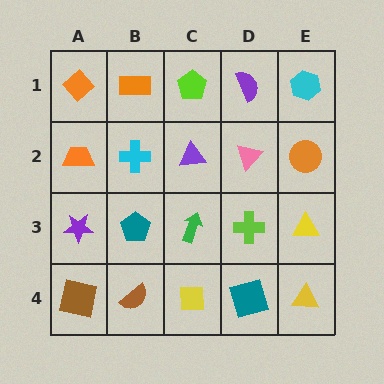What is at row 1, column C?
A lime pentagon.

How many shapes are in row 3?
5 shapes.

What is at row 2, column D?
A pink triangle.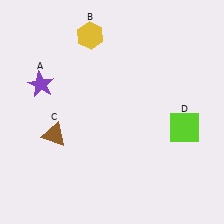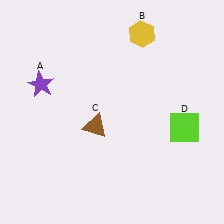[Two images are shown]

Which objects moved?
The objects that moved are: the yellow hexagon (B), the brown triangle (C).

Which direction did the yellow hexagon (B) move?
The yellow hexagon (B) moved right.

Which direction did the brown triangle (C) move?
The brown triangle (C) moved right.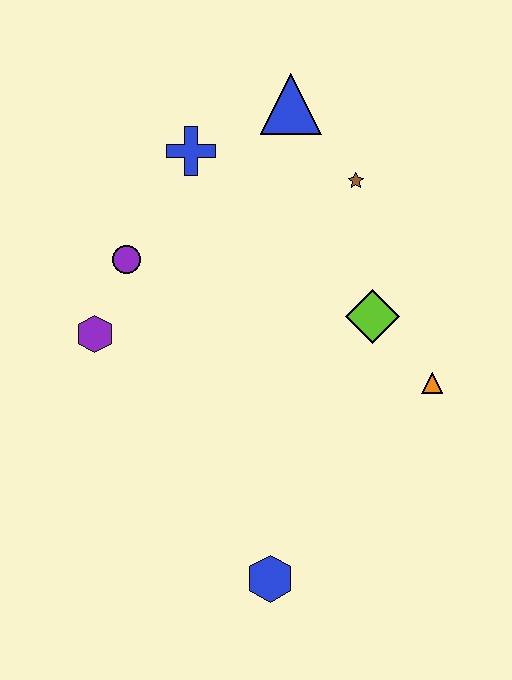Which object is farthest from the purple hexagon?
The orange triangle is farthest from the purple hexagon.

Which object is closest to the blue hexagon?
The orange triangle is closest to the blue hexagon.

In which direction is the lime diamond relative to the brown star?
The lime diamond is below the brown star.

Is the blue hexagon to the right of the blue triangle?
No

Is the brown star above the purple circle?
Yes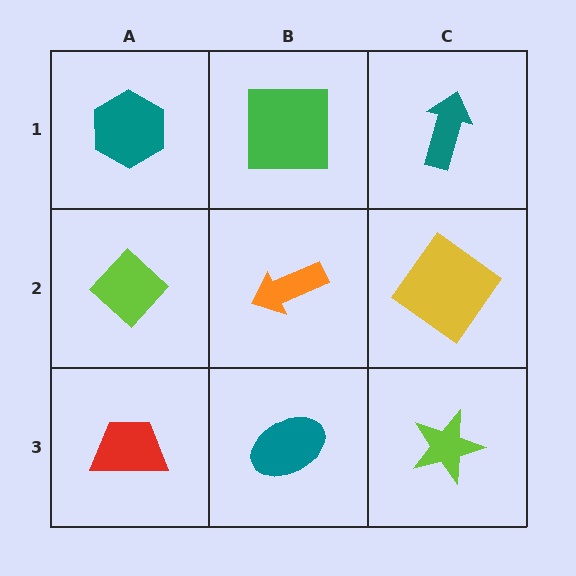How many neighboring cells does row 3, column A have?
2.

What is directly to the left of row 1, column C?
A green square.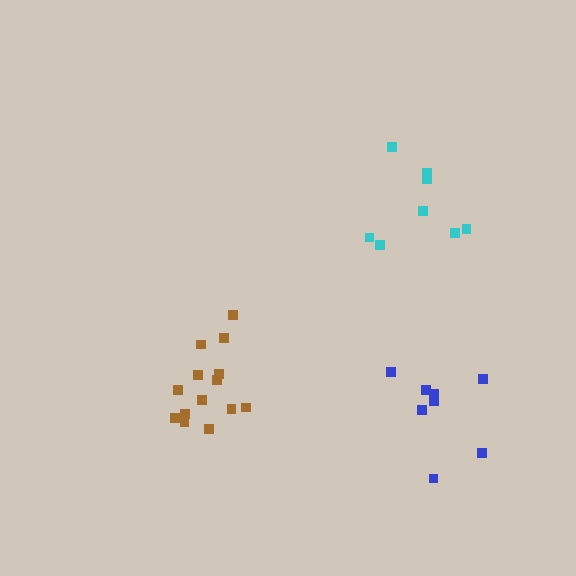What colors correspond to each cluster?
The clusters are colored: blue, brown, cyan.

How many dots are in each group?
Group 1: 8 dots, Group 2: 14 dots, Group 3: 8 dots (30 total).